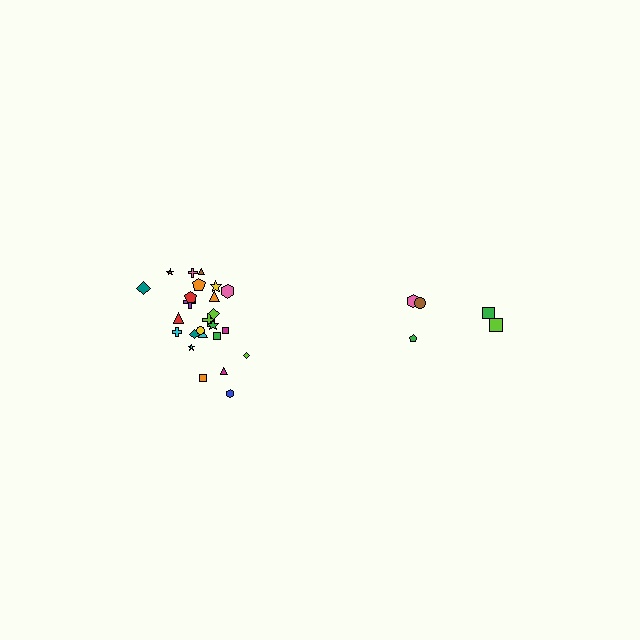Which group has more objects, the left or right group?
The left group.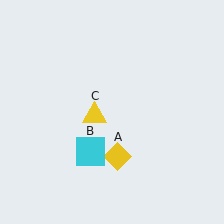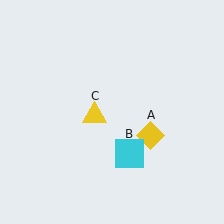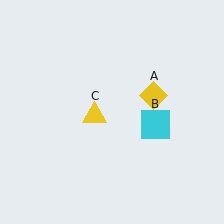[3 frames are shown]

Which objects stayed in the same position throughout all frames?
Yellow triangle (object C) remained stationary.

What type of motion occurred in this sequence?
The yellow diamond (object A), cyan square (object B) rotated counterclockwise around the center of the scene.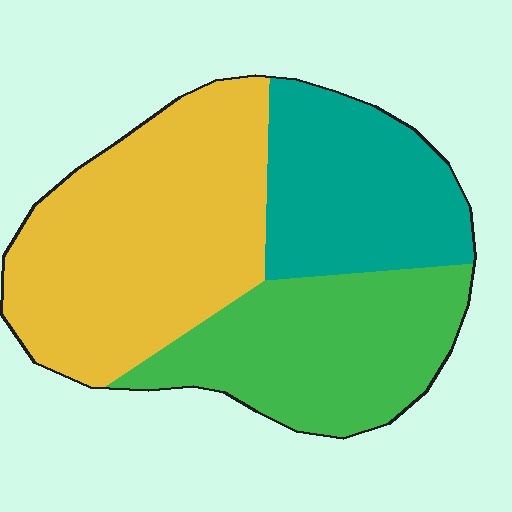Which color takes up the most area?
Yellow, at roughly 45%.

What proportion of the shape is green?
Green takes up about one third (1/3) of the shape.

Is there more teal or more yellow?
Yellow.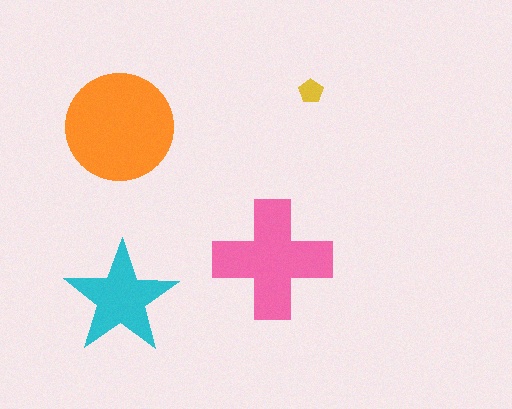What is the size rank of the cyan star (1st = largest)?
3rd.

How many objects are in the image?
There are 4 objects in the image.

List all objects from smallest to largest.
The yellow pentagon, the cyan star, the pink cross, the orange circle.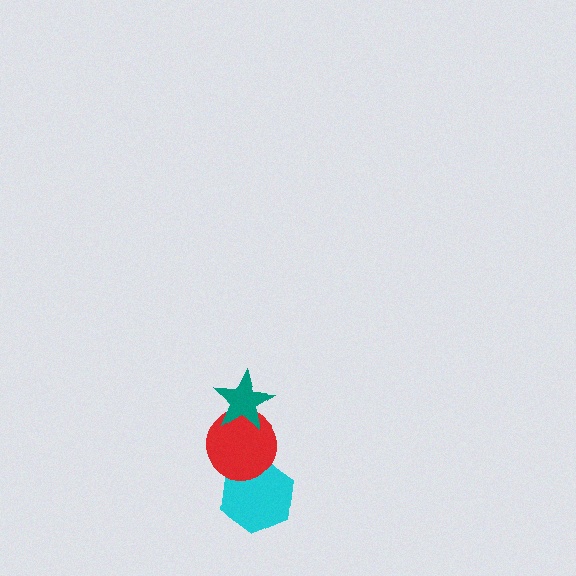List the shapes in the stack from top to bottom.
From top to bottom: the teal star, the red circle, the cyan hexagon.